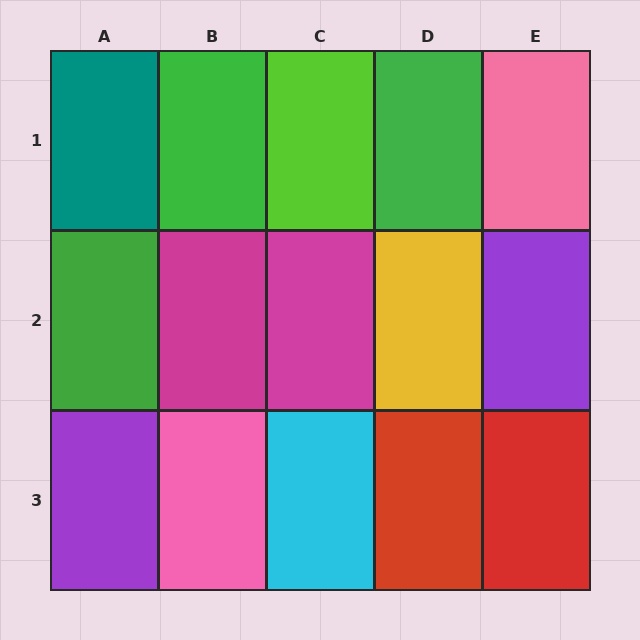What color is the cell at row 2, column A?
Green.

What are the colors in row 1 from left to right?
Teal, green, lime, green, pink.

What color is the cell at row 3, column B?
Pink.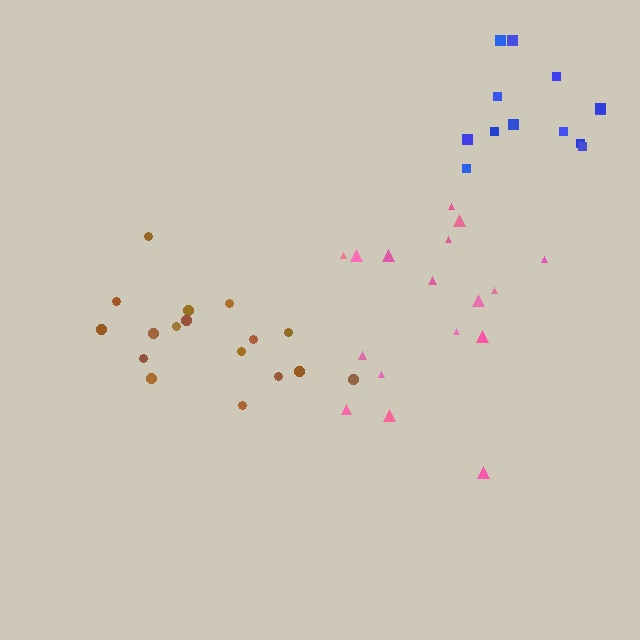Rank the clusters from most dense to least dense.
brown, pink, blue.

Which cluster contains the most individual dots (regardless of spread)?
Pink (17).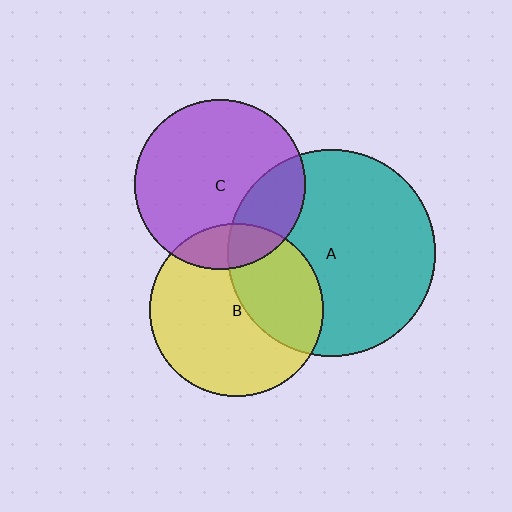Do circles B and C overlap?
Yes.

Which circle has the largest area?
Circle A (teal).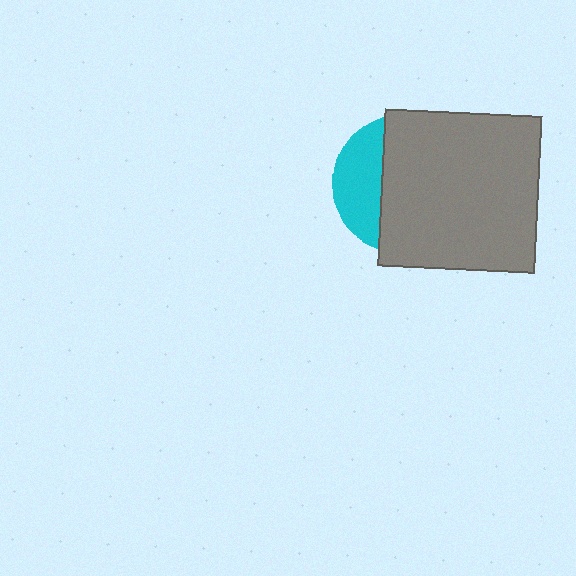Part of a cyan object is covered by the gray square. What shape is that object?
It is a circle.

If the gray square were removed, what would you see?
You would see the complete cyan circle.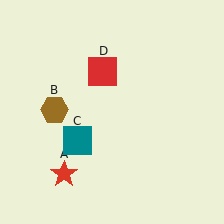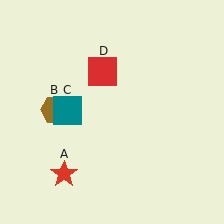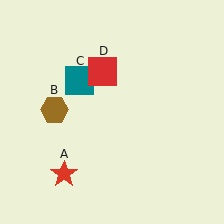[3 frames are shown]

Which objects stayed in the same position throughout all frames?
Red star (object A) and brown hexagon (object B) and red square (object D) remained stationary.